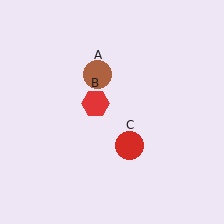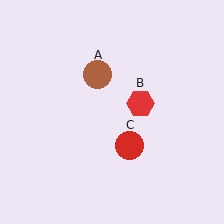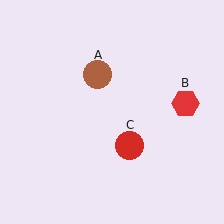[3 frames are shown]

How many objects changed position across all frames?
1 object changed position: red hexagon (object B).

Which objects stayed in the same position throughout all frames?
Brown circle (object A) and red circle (object C) remained stationary.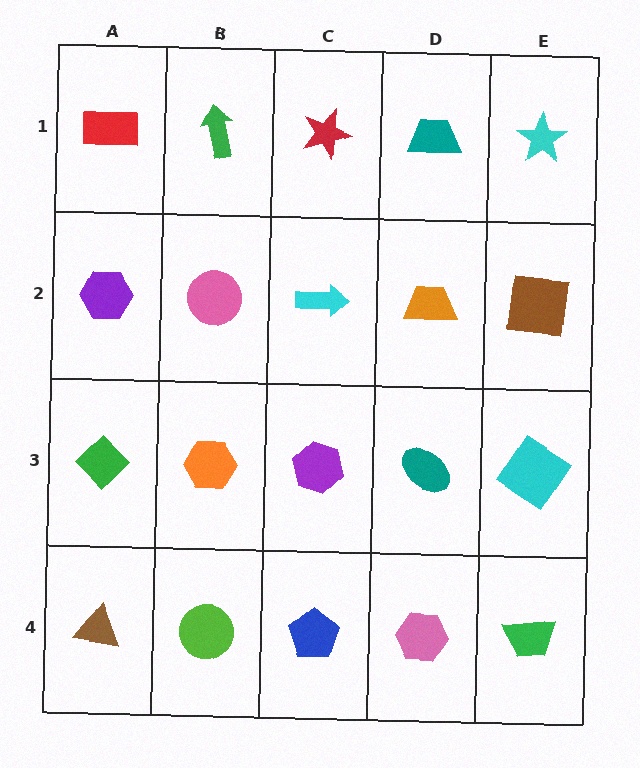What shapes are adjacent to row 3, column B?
A pink circle (row 2, column B), a lime circle (row 4, column B), a green diamond (row 3, column A), a purple hexagon (row 3, column C).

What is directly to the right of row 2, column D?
A brown square.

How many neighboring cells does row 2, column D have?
4.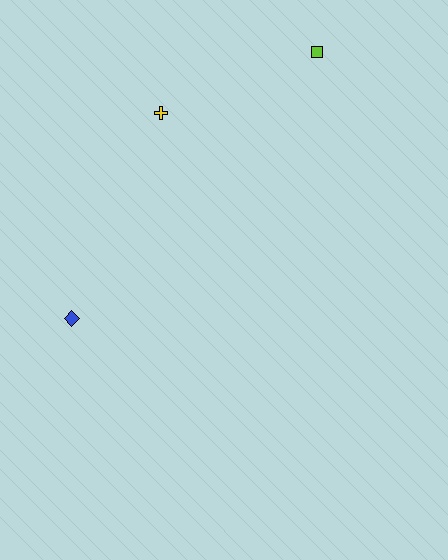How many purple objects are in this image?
There are no purple objects.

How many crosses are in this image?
There is 1 cross.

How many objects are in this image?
There are 3 objects.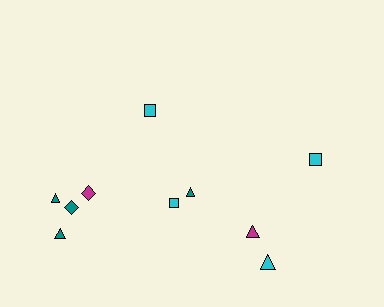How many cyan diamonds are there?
There are no cyan diamonds.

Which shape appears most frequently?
Triangle, with 5 objects.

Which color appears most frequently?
Cyan, with 4 objects.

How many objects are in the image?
There are 10 objects.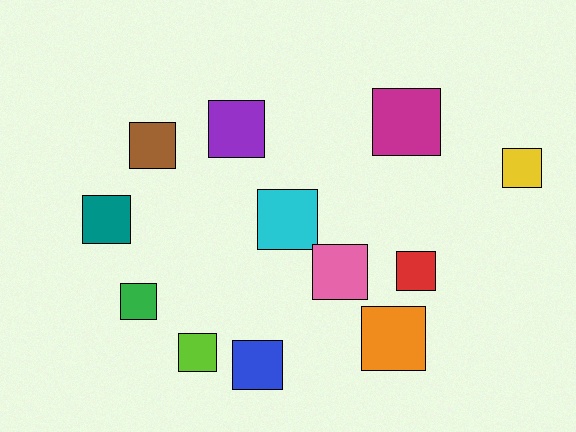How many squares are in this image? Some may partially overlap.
There are 12 squares.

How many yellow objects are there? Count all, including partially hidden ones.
There is 1 yellow object.